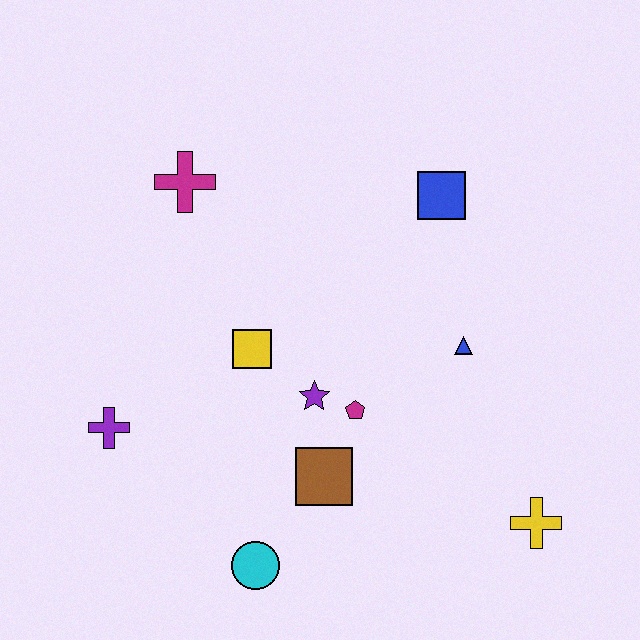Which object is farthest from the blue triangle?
The purple cross is farthest from the blue triangle.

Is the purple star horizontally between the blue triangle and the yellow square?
Yes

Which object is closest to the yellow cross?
The blue triangle is closest to the yellow cross.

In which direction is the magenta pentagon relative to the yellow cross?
The magenta pentagon is to the left of the yellow cross.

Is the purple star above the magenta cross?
No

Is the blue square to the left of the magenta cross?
No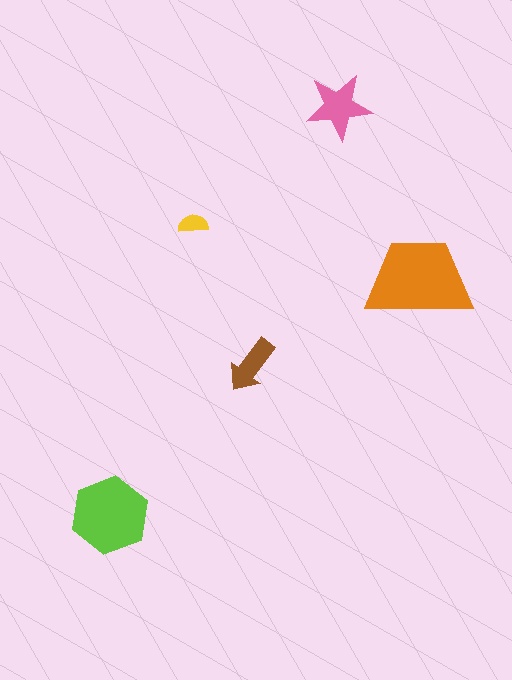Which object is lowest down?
The lime hexagon is bottommost.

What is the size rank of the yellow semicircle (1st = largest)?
5th.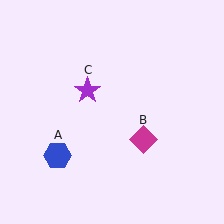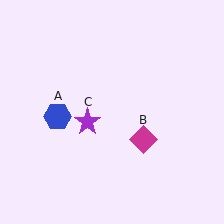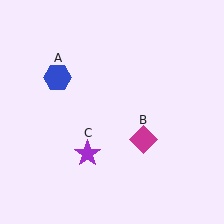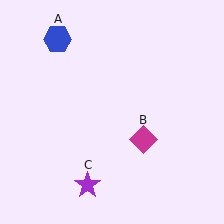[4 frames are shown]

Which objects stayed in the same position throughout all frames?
Magenta diamond (object B) remained stationary.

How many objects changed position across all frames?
2 objects changed position: blue hexagon (object A), purple star (object C).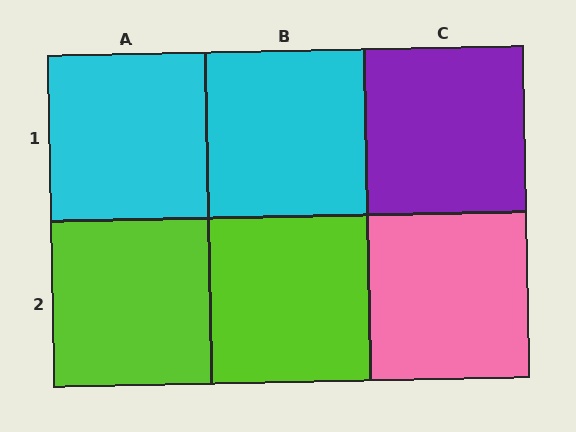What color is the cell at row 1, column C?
Purple.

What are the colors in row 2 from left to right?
Lime, lime, pink.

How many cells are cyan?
2 cells are cyan.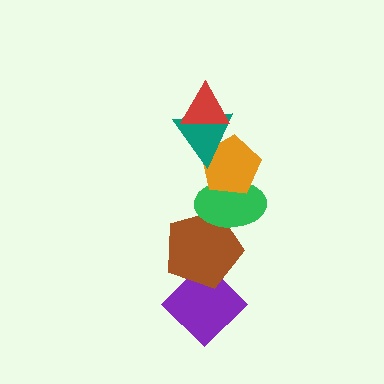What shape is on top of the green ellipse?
The orange pentagon is on top of the green ellipse.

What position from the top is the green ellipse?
The green ellipse is 4th from the top.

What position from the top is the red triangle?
The red triangle is 1st from the top.